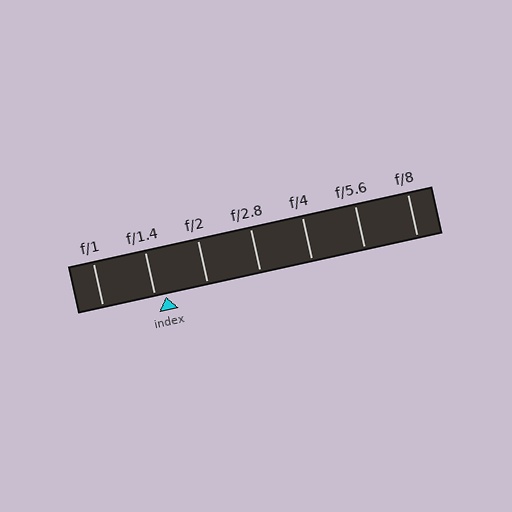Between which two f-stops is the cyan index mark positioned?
The index mark is between f/1.4 and f/2.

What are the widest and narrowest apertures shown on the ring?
The widest aperture shown is f/1 and the narrowest is f/8.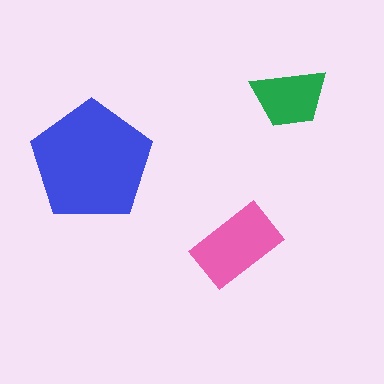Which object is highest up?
The green trapezoid is topmost.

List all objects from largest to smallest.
The blue pentagon, the pink rectangle, the green trapezoid.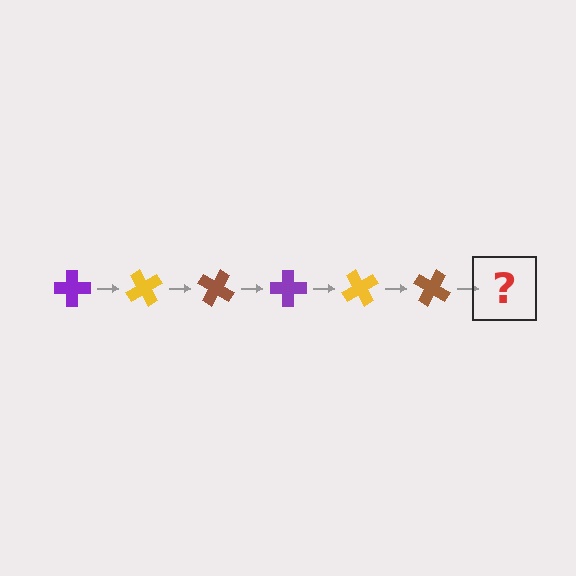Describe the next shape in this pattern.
It should be a purple cross, rotated 360 degrees from the start.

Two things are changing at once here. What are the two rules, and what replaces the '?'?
The two rules are that it rotates 60 degrees each step and the color cycles through purple, yellow, and brown. The '?' should be a purple cross, rotated 360 degrees from the start.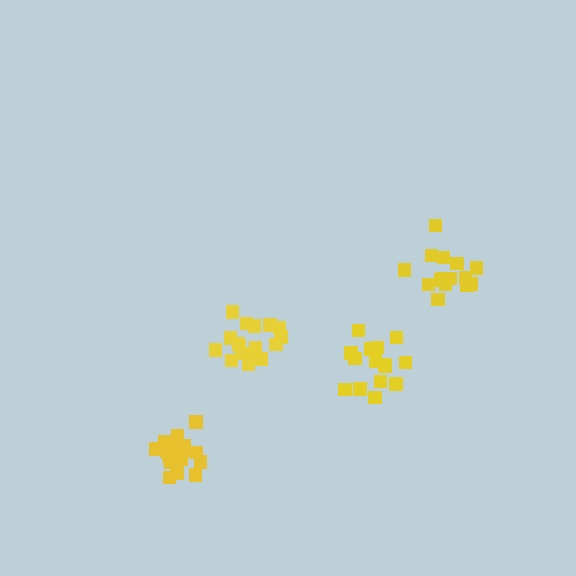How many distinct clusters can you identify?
There are 4 distinct clusters.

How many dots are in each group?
Group 1: 15 dots, Group 2: 15 dots, Group 3: 18 dots, Group 4: 18 dots (66 total).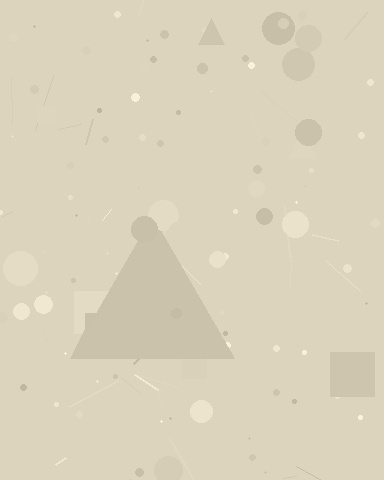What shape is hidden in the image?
A triangle is hidden in the image.